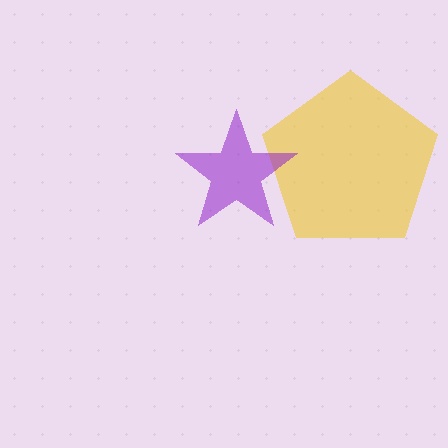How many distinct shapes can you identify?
There are 2 distinct shapes: a yellow pentagon, a purple star.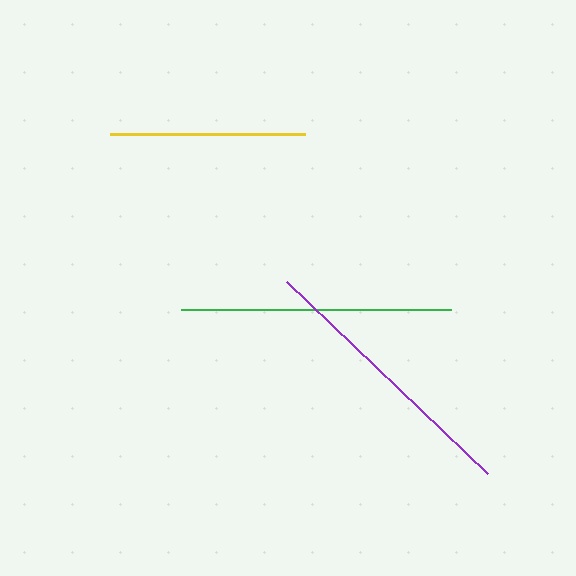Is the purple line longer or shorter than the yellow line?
The purple line is longer than the yellow line.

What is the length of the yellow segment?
The yellow segment is approximately 195 pixels long.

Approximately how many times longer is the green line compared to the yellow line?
The green line is approximately 1.4 times the length of the yellow line.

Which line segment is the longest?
The purple line is the longest at approximately 278 pixels.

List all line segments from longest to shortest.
From longest to shortest: purple, green, yellow.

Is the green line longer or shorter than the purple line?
The purple line is longer than the green line.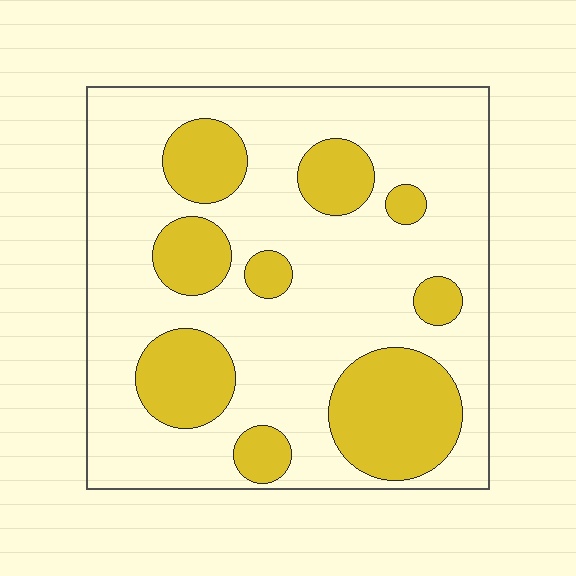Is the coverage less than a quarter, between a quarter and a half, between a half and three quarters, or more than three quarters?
Between a quarter and a half.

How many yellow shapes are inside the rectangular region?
9.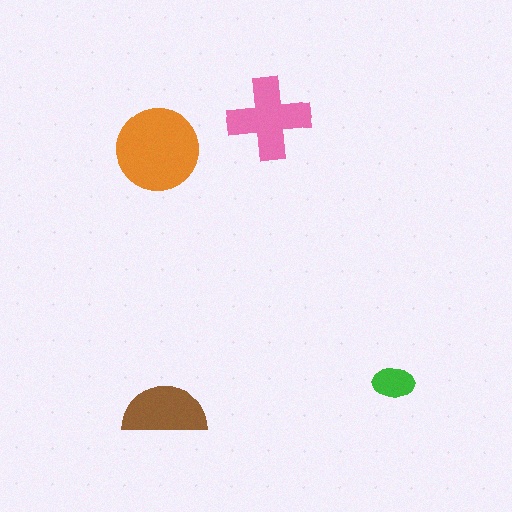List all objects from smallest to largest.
The green ellipse, the brown semicircle, the pink cross, the orange circle.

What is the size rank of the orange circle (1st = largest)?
1st.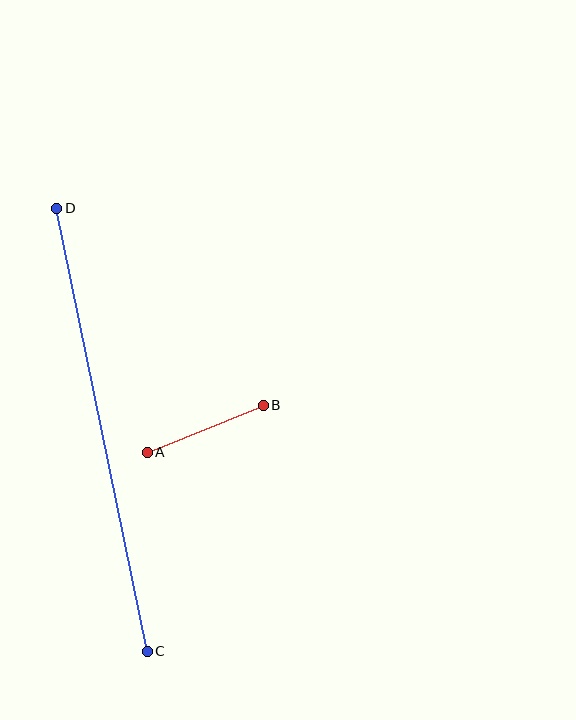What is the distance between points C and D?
The distance is approximately 452 pixels.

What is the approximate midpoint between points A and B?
The midpoint is at approximately (205, 429) pixels.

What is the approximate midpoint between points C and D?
The midpoint is at approximately (102, 430) pixels.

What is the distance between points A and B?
The distance is approximately 125 pixels.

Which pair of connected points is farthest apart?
Points C and D are farthest apart.